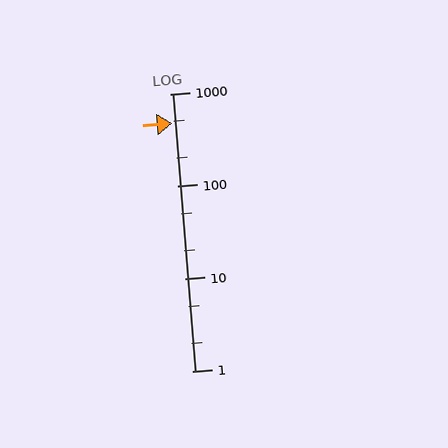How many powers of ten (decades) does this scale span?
The scale spans 3 decades, from 1 to 1000.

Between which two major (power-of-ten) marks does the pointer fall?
The pointer is between 100 and 1000.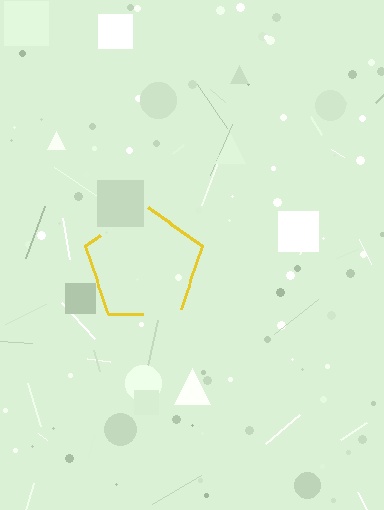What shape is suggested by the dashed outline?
The dashed outline suggests a pentagon.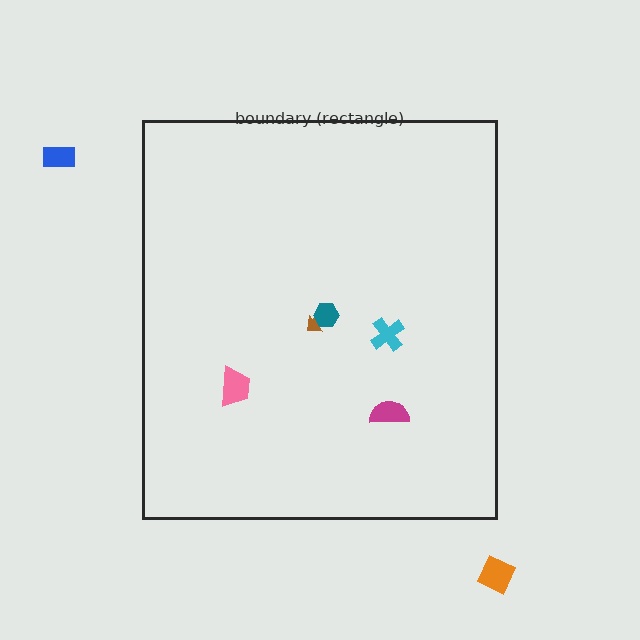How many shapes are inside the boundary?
5 inside, 2 outside.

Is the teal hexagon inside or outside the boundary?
Inside.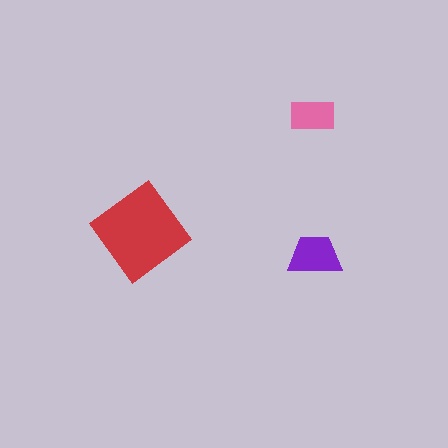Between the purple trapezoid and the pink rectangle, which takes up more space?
The purple trapezoid.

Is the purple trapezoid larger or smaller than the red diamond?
Smaller.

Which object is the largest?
The red diamond.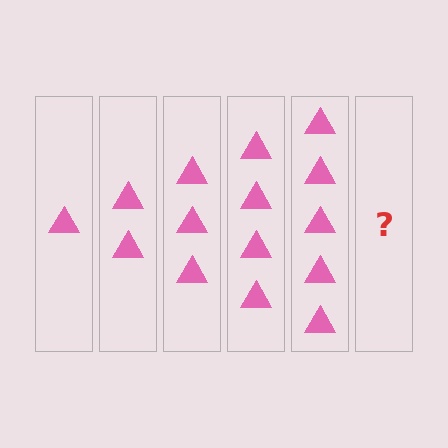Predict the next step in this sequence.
The next step is 6 triangles.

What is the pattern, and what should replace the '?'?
The pattern is that each step adds one more triangle. The '?' should be 6 triangles.